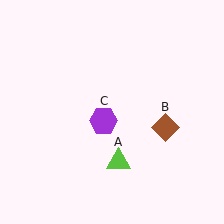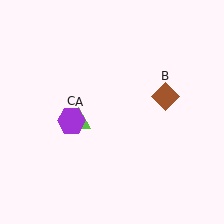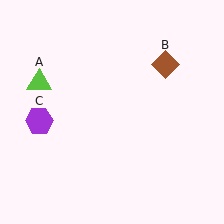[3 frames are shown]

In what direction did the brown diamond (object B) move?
The brown diamond (object B) moved up.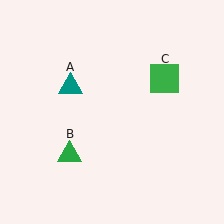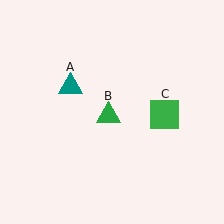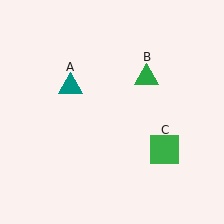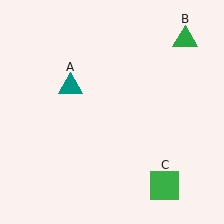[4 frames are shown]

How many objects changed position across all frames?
2 objects changed position: green triangle (object B), green square (object C).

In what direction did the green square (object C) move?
The green square (object C) moved down.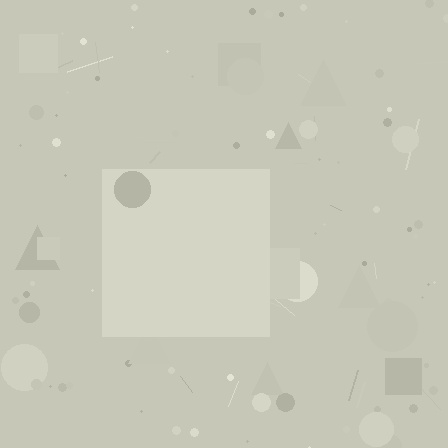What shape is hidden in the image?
A square is hidden in the image.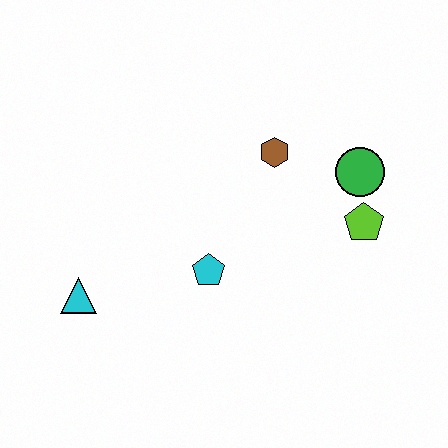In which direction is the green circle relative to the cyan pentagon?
The green circle is to the right of the cyan pentagon.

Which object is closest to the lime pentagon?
The green circle is closest to the lime pentagon.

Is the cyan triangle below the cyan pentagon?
Yes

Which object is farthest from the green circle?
The cyan triangle is farthest from the green circle.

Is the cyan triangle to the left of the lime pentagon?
Yes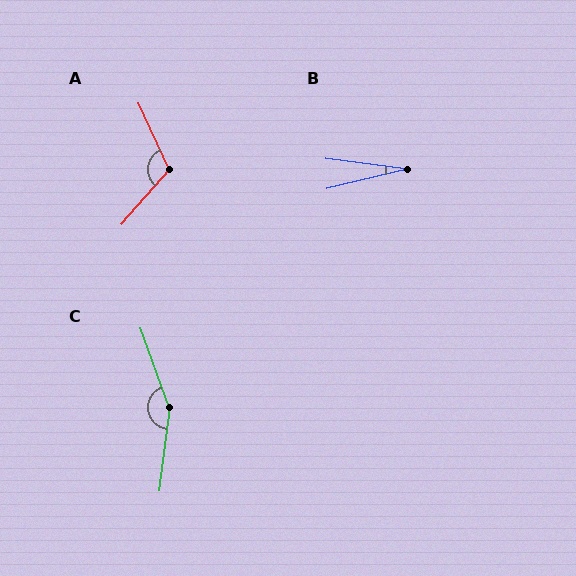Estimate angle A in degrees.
Approximately 115 degrees.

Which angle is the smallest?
B, at approximately 21 degrees.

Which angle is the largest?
C, at approximately 153 degrees.